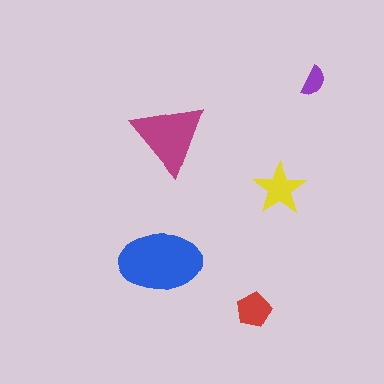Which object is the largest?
The blue ellipse.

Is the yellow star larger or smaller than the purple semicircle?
Larger.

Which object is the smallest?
The purple semicircle.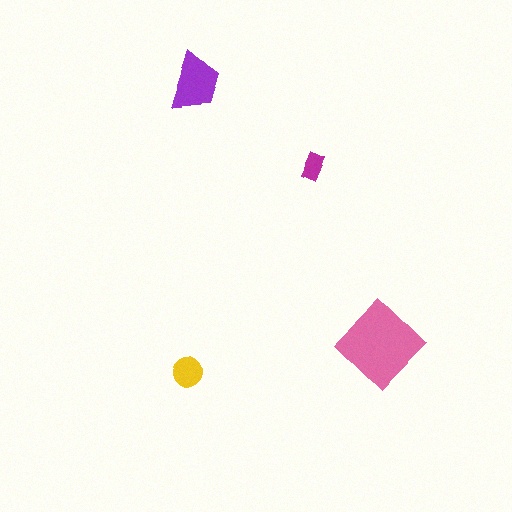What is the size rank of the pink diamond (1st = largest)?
1st.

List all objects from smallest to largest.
The magenta rectangle, the yellow circle, the purple trapezoid, the pink diamond.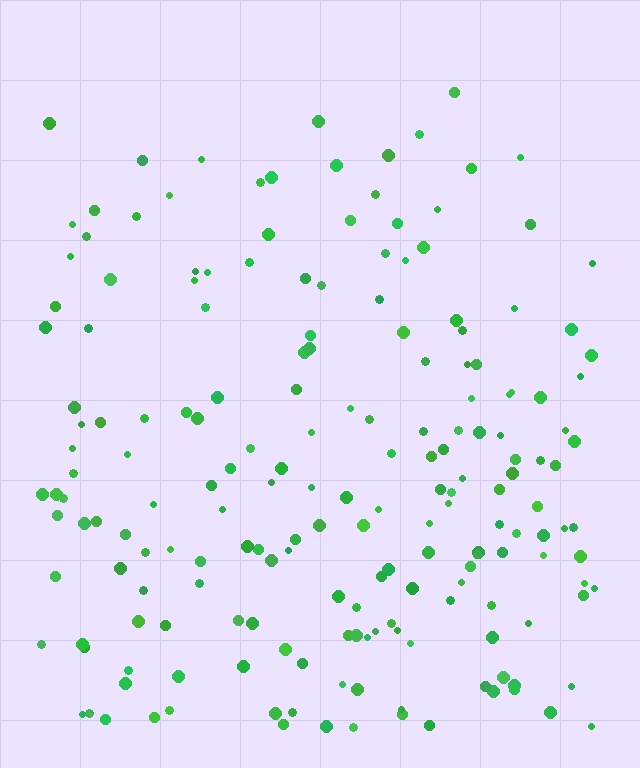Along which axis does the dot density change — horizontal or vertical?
Vertical.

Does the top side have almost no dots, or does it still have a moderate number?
Still a moderate number, just noticeably fewer than the bottom.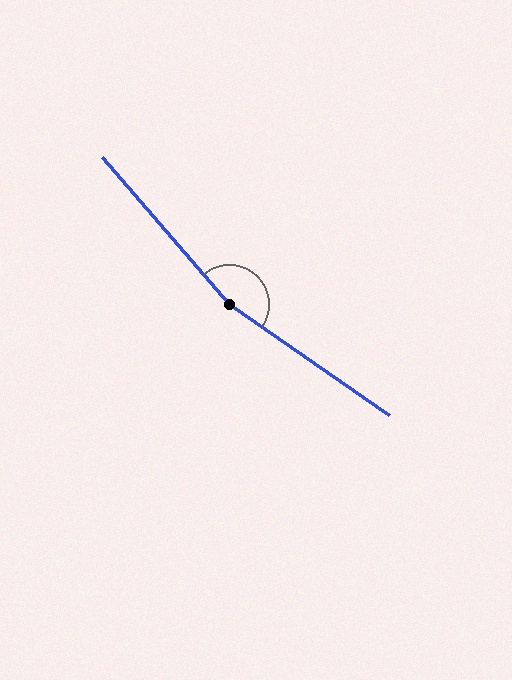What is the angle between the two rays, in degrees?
Approximately 166 degrees.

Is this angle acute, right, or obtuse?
It is obtuse.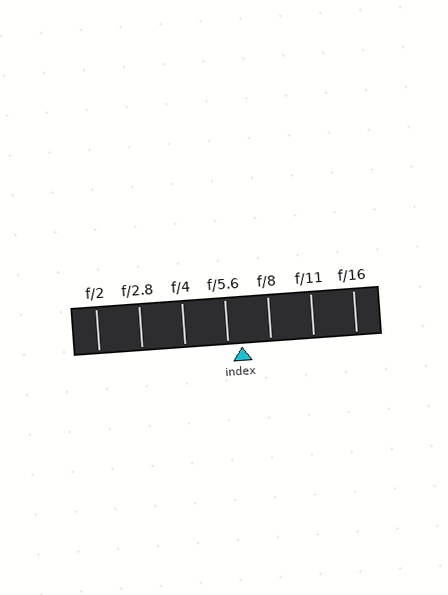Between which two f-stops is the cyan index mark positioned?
The index mark is between f/5.6 and f/8.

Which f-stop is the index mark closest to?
The index mark is closest to f/5.6.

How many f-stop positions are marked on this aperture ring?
There are 7 f-stop positions marked.